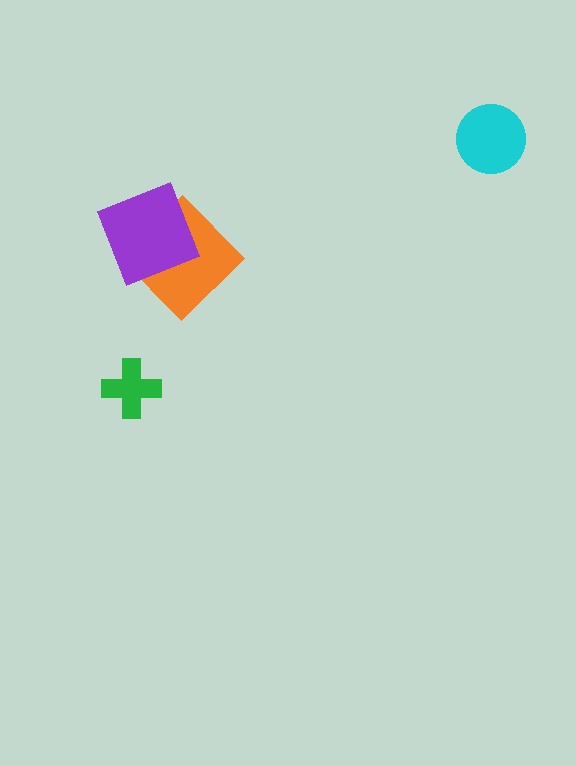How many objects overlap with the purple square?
1 object overlaps with the purple square.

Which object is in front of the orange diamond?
The purple square is in front of the orange diamond.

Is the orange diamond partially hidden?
Yes, it is partially covered by another shape.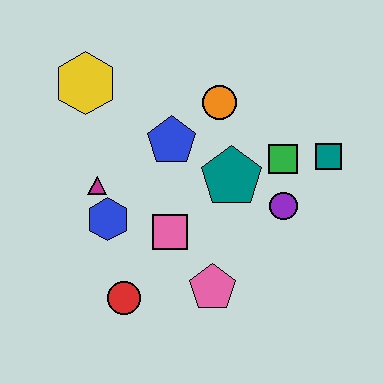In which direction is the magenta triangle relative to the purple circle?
The magenta triangle is to the left of the purple circle.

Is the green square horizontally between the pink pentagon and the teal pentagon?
No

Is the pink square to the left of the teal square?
Yes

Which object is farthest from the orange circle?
The red circle is farthest from the orange circle.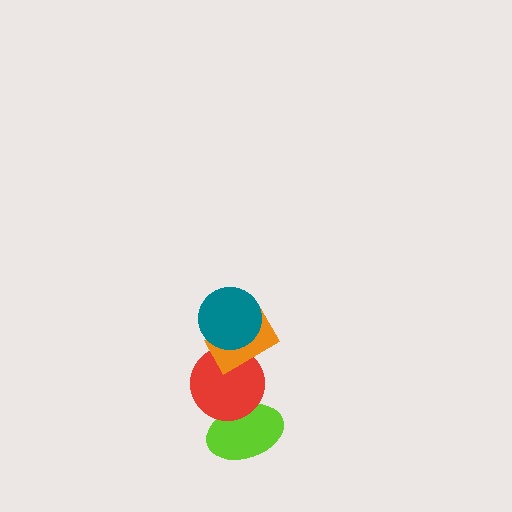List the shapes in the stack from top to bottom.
From top to bottom: the teal circle, the orange rectangle, the red circle, the lime ellipse.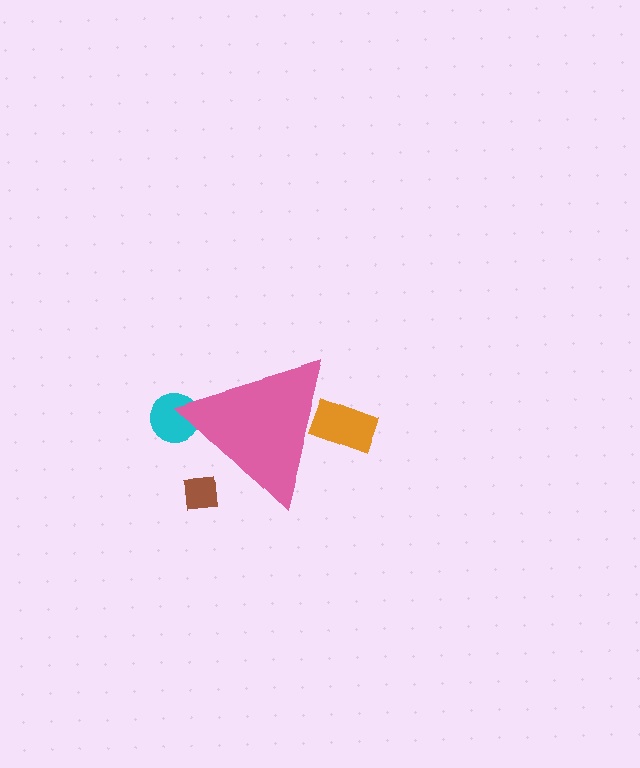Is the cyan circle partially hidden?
Yes, the cyan circle is partially hidden behind the pink triangle.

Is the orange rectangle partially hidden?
Yes, the orange rectangle is partially hidden behind the pink triangle.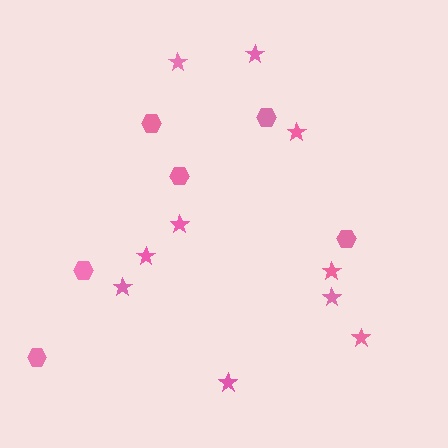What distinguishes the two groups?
There are 2 groups: one group of stars (10) and one group of hexagons (6).